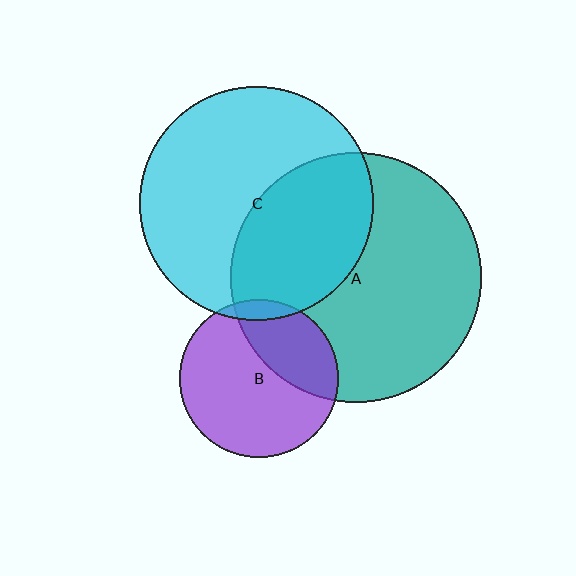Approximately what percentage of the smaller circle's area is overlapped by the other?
Approximately 5%.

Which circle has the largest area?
Circle A (teal).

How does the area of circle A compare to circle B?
Approximately 2.5 times.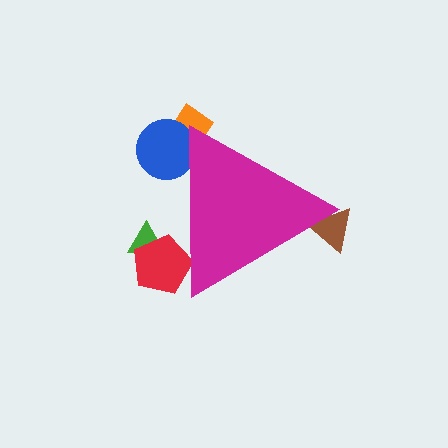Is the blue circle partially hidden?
Yes, the blue circle is partially hidden behind the magenta triangle.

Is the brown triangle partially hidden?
Yes, the brown triangle is partially hidden behind the magenta triangle.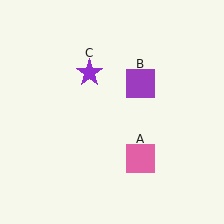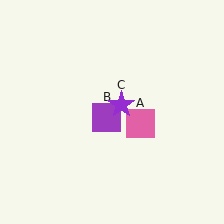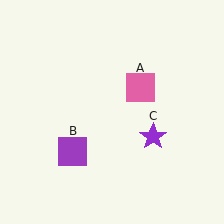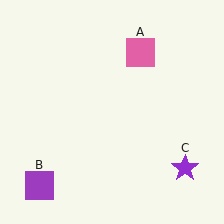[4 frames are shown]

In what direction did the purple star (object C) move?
The purple star (object C) moved down and to the right.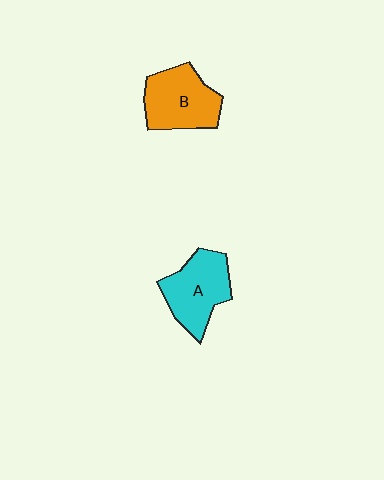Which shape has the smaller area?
Shape A (cyan).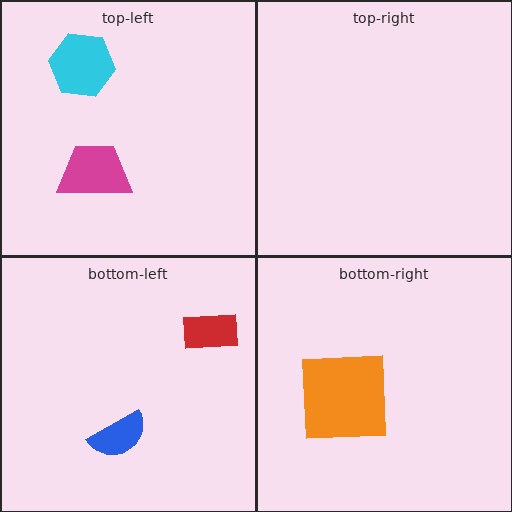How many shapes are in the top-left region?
2.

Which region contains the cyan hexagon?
The top-left region.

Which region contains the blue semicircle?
The bottom-left region.